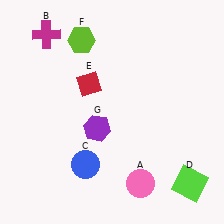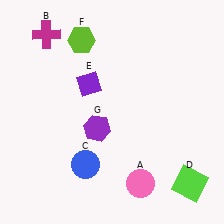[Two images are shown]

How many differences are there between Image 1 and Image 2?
There is 1 difference between the two images.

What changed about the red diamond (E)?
In Image 1, E is red. In Image 2, it changed to purple.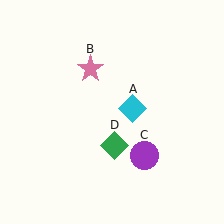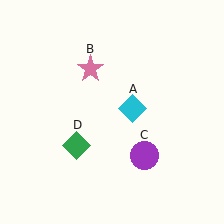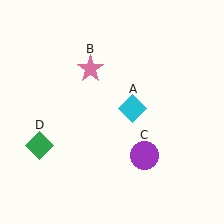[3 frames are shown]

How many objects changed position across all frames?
1 object changed position: green diamond (object D).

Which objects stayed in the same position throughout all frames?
Cyan diamond (object A) and pink star (object B) and purple circle (object C) remained stationary.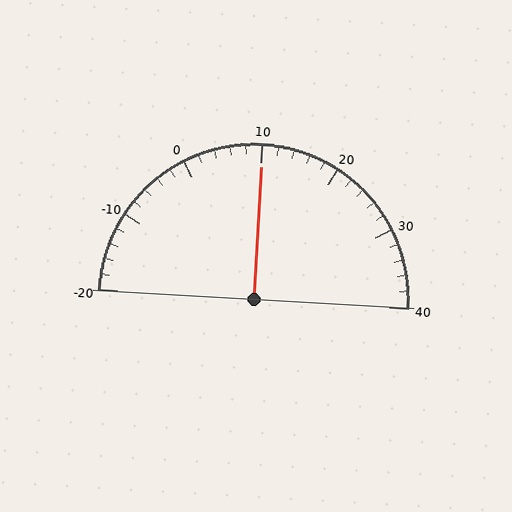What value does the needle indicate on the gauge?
The needle indicates approximately 10.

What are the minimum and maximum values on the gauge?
The gauge ranges from -20 to 40.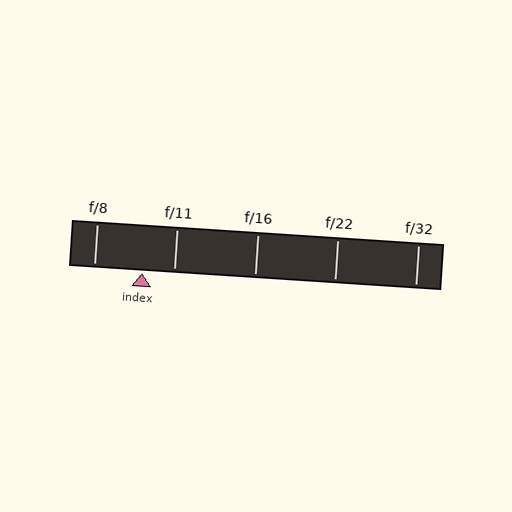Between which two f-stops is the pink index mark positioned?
The index mark is between f/8 and f/11.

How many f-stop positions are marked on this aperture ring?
There are 5 f-stop positions marked.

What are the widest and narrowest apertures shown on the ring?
The widest aperture shown is f/8 and the narrowest is f/32.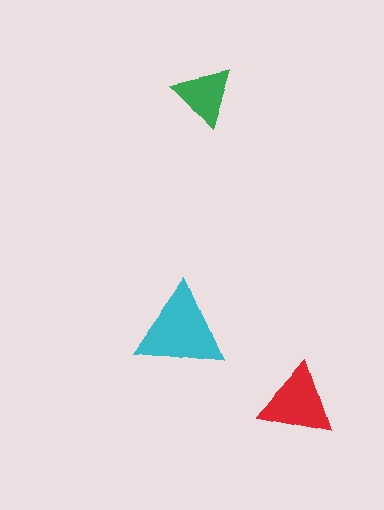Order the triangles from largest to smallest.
the cyan one, the red one, the green one.